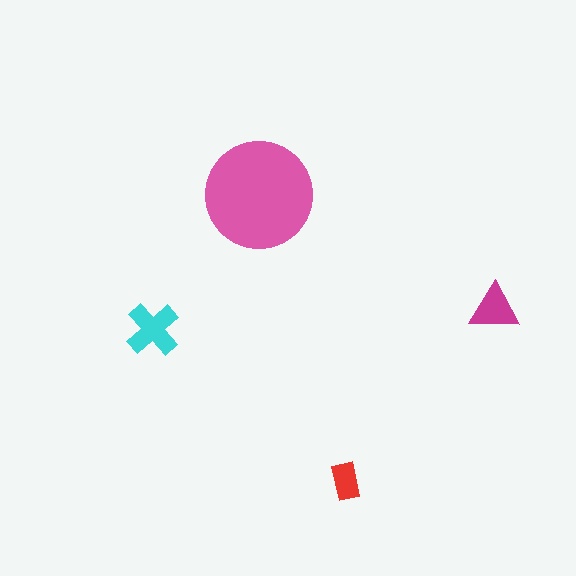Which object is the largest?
The pink circle.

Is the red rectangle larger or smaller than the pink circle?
Smaller.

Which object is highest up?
The pink circle is topmost.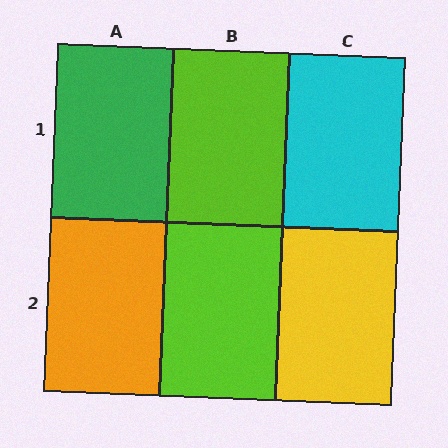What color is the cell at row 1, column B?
Lime.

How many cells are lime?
2 cells are lime.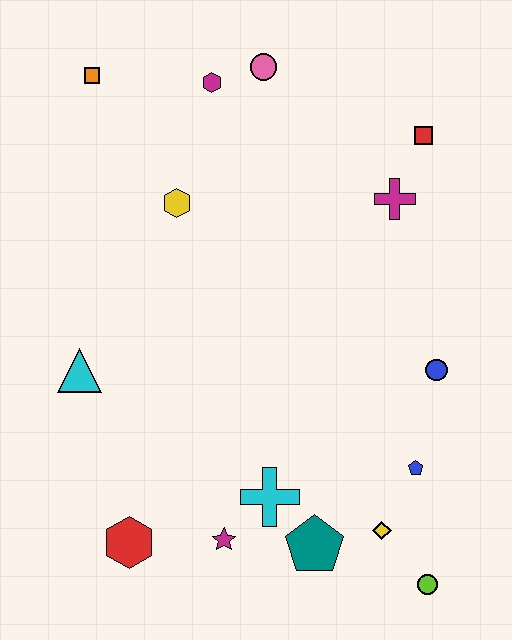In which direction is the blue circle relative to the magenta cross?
The blue circle is below the magenta cross.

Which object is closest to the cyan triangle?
The red hexagon is closest to the cyan triangle.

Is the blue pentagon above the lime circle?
Yes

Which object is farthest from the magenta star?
The orange square is farthest from the magenta star.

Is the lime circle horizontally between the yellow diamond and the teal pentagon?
No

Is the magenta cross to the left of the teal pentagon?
No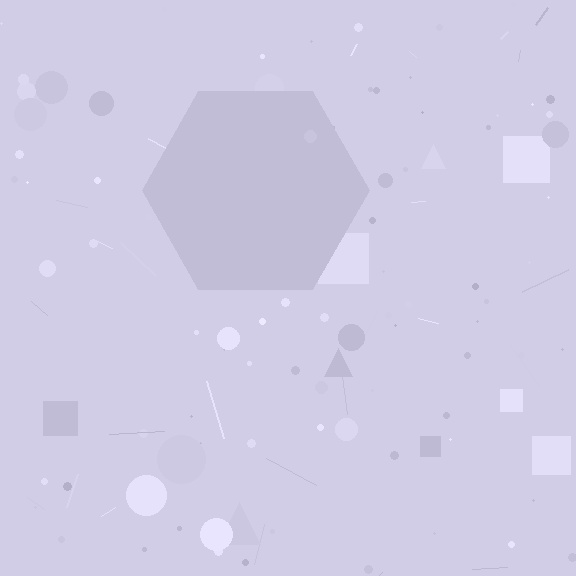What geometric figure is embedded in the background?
A hexagon is embedded in the background.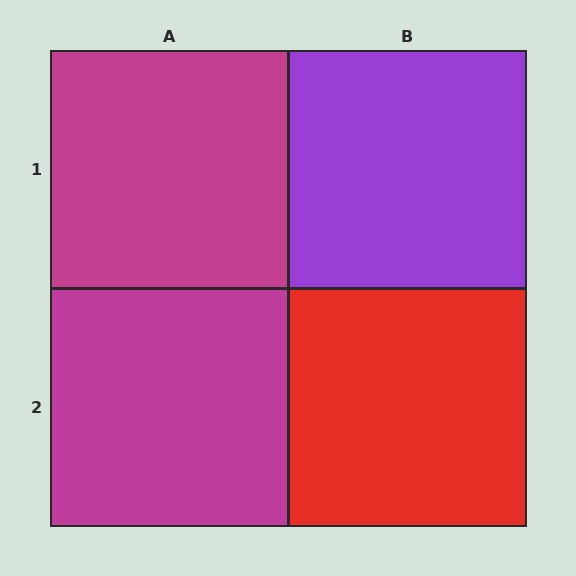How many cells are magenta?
2 cells are magenta.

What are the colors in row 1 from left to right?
Magenta, purple.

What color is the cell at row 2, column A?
Magenta.